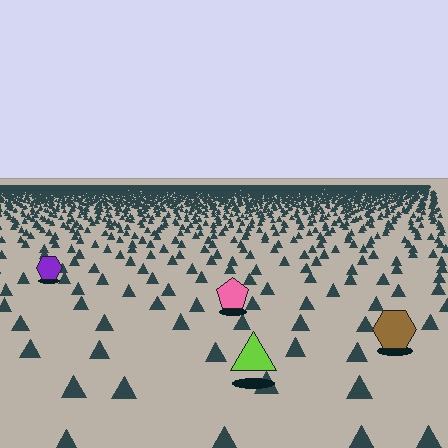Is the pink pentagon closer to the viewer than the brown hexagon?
No. The brown hexagon is closer — you can tell from the texture gradient: the ground texture is coarser near it.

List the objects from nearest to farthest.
From nearest to farthest: the lime triangle, the brown hexagon, the pink pentagon, the purple hexagon.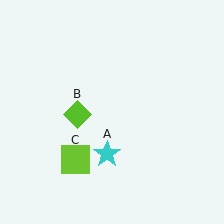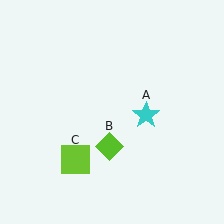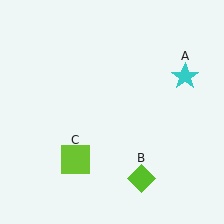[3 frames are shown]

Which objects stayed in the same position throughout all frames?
Lime square (object C) remained stationary.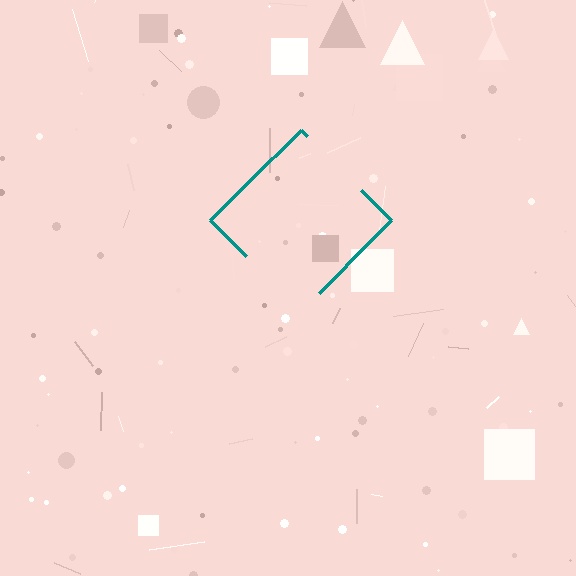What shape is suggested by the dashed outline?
The dashed outline suggests a diamond.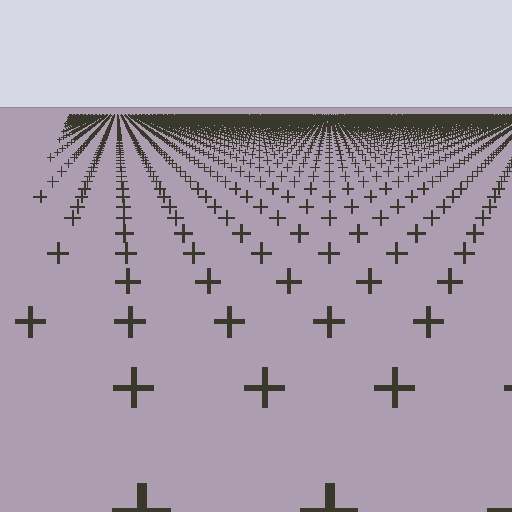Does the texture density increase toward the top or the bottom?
Density increases toward the top.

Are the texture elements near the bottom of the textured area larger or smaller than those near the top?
Larger. Near the bottom, elements are closer to the viewer and appear at a bigger on-screen size.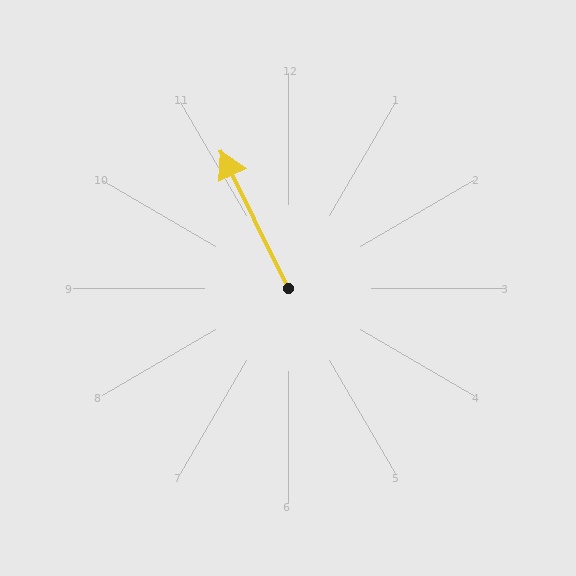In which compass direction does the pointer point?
Northwest.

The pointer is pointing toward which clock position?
Roughly 11 o'clock.